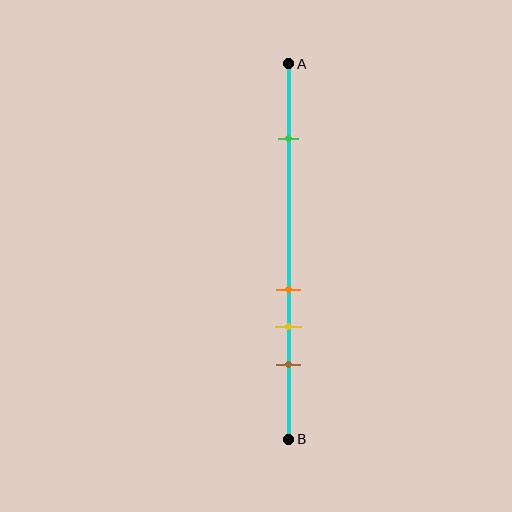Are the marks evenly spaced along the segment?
No, the marks are not evenly spaced.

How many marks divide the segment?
There are 4 marks dividing the segment.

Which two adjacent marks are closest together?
The orange and yellow marks are the closest adjacent pair.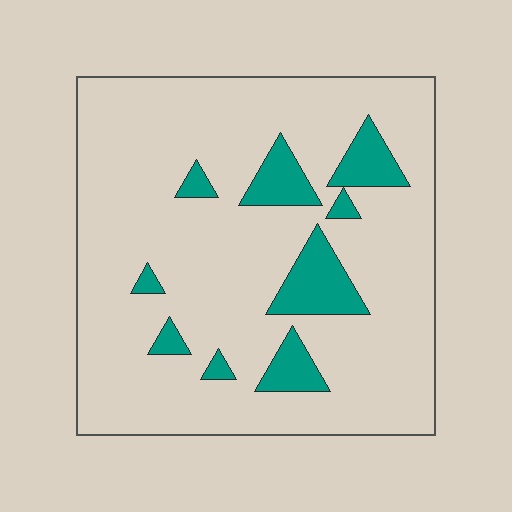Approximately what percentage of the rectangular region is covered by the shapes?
Approximately 15%.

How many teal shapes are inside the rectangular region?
9.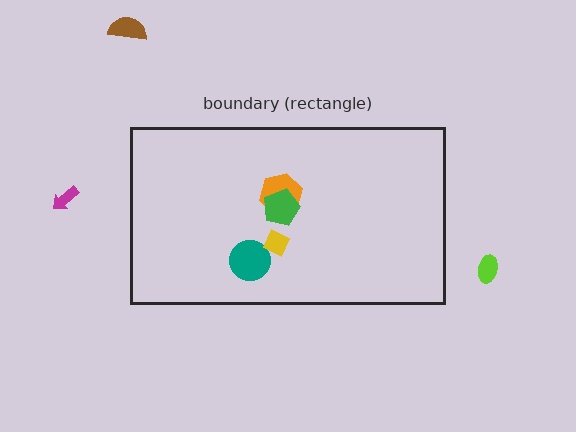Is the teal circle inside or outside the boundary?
Inside.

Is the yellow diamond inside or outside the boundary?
Inside.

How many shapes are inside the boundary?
4 inside, 3 outside.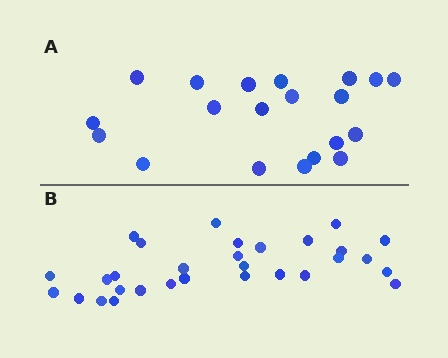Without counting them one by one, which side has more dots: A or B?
Region B (the bottom region) has more dots.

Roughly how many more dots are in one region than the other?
Region B has roughly 10 or so more dots than region A.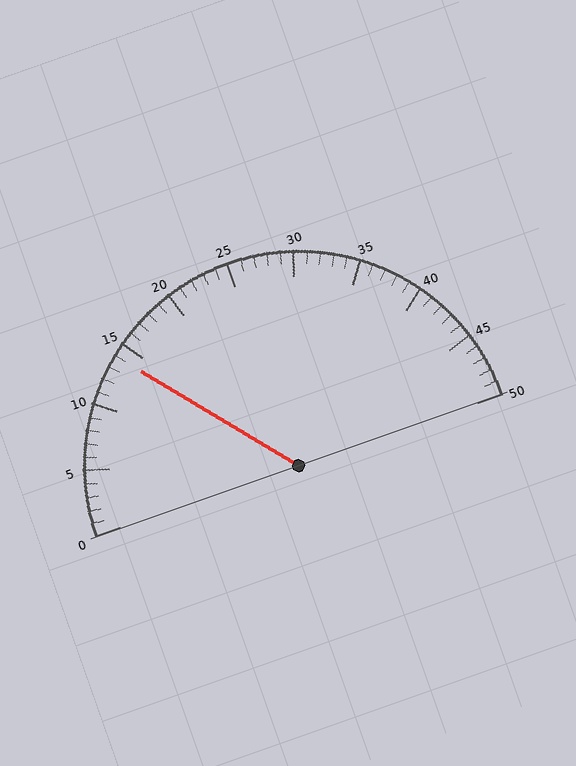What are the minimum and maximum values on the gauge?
The gauge ranges from 0 to 50.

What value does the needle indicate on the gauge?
The needle indicates approximately 14.